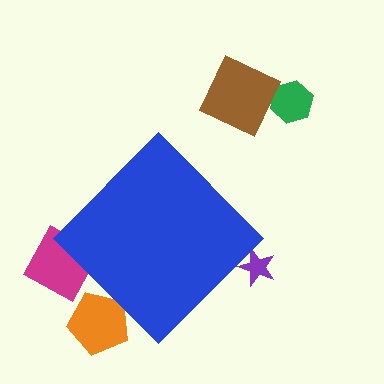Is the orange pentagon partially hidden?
Yes, the orange pentagon is partially hidden behind the blue diamond.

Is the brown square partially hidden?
No, the brown square is fully visible.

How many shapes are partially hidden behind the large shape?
3 shapes are partially hidden.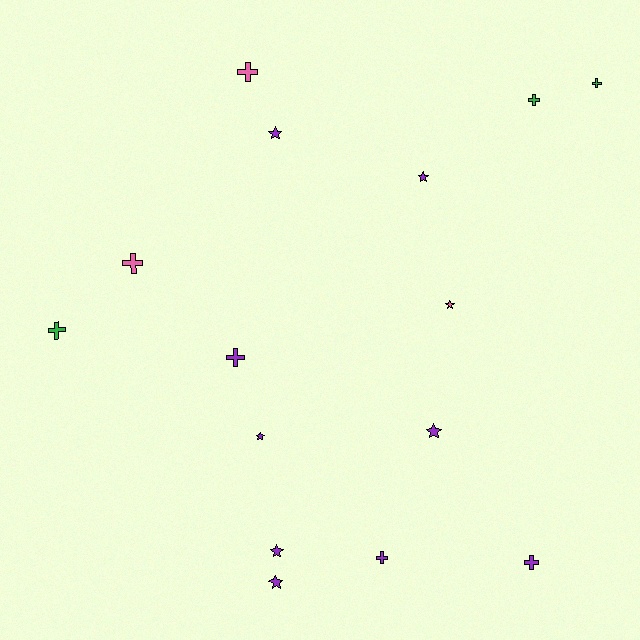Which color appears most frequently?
Purple, with 9 objects.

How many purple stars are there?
There are 6 purple stars.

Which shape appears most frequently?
Cross, with 8 objects.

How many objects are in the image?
There are 15 objects.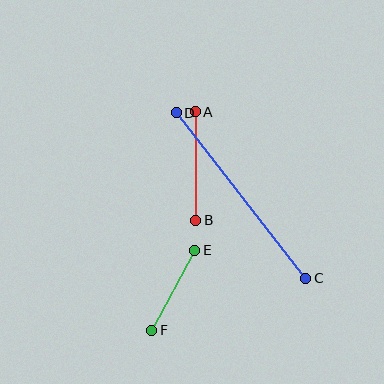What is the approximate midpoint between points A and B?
The midpoint is at approximately (196, 166) pixels.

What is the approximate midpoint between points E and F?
The midpoint is at approximately (173, 290) pixels.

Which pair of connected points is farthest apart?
Points C and D are farthest apart.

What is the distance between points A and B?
The distance is approximately 109 pixels.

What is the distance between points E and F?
The distance is approximately 91 pixels.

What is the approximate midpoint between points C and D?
The midpoint is at approximately (241, 196) pixels.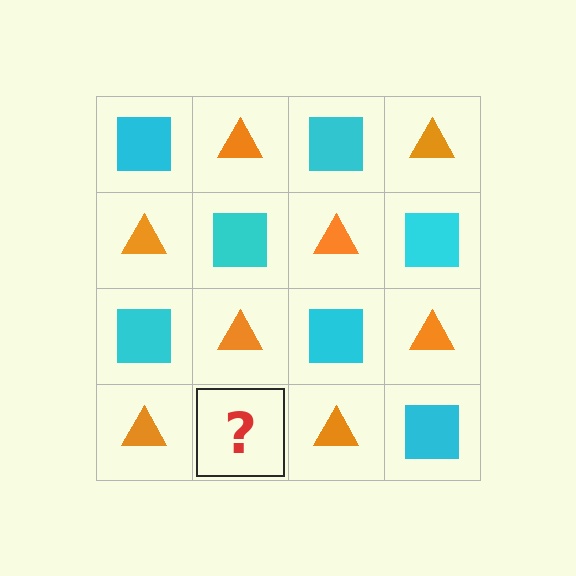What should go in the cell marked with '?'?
The missing cell should contain a cyan square.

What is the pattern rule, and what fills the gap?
The rule is that it alternates cyan square and orange triangle in a checkerboard pattern. The gap should be filled with a cyan square.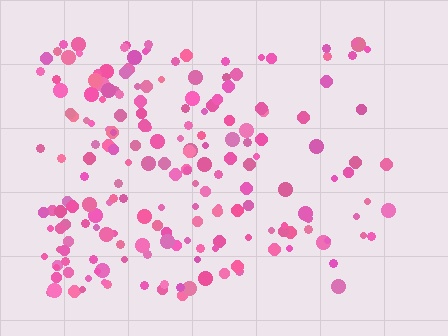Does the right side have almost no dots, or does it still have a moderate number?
Still a moderate number, just noticeably fewer than the left.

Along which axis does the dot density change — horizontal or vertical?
Horizontal.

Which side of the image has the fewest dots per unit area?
The right.